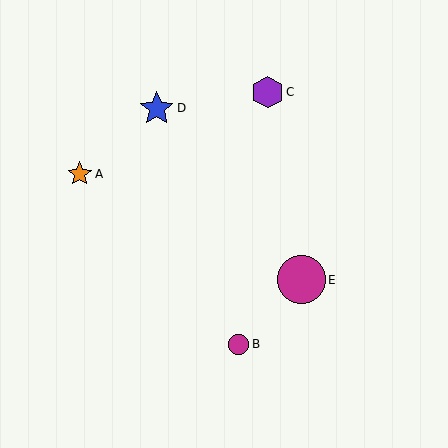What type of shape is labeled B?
Shape B is a magenta circle.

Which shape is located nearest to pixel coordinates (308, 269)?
The magenta circle (labeled E) at (301, 280) is nearest to that location.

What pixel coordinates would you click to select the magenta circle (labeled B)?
Click at (239, 344) to select the magenta circle B.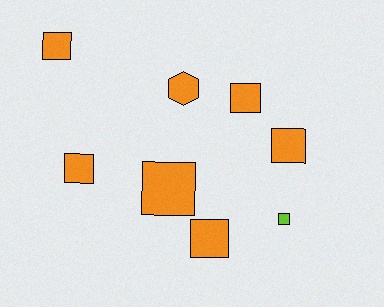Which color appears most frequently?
Orange, with 7 objects.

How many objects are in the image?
There are 8 objects.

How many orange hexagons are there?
There is 1 orange hexagon.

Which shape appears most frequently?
Square, with 7 objects.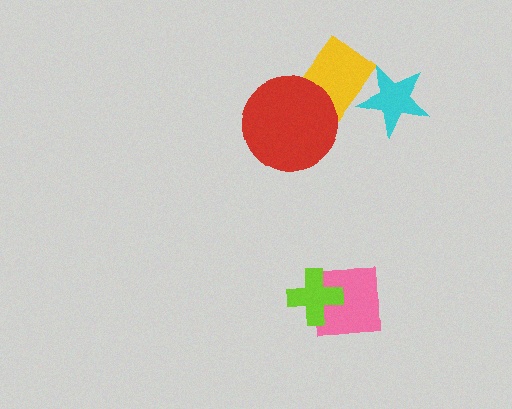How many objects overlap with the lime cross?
1 object overlaps with the lime cross.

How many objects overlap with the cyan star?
1 object overlaps with the cyan star.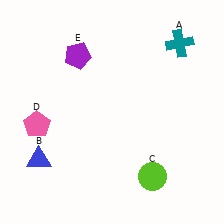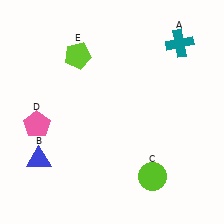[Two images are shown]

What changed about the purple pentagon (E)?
In Image 1, E is purple. In Image 2, it changed to lime.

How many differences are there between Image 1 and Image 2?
There is 1 difference between the two images.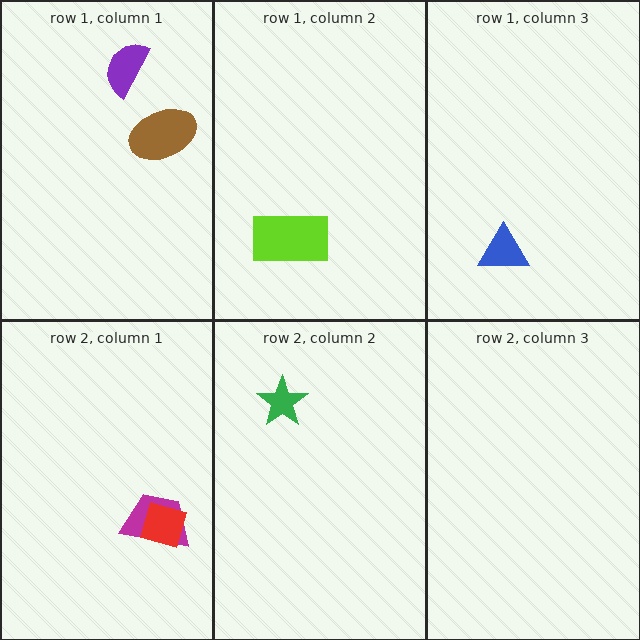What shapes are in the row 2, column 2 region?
The green star.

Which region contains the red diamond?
The row 2, column 1 region.